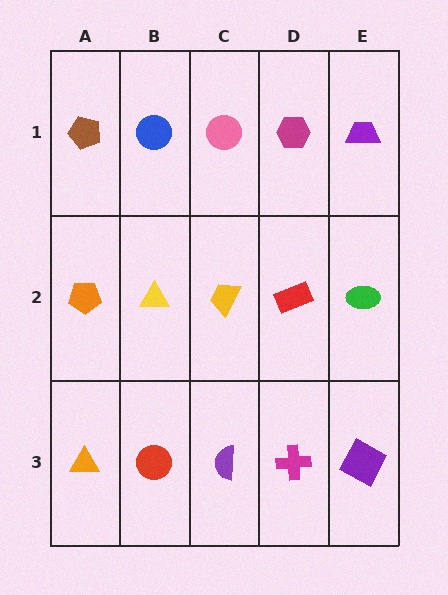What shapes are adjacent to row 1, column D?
A red rectangle (row 2, column D), a pink circle (row 1, column C), a purple trapezoid (row 1, column E).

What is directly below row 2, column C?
A purple semicircle.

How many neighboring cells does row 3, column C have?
3.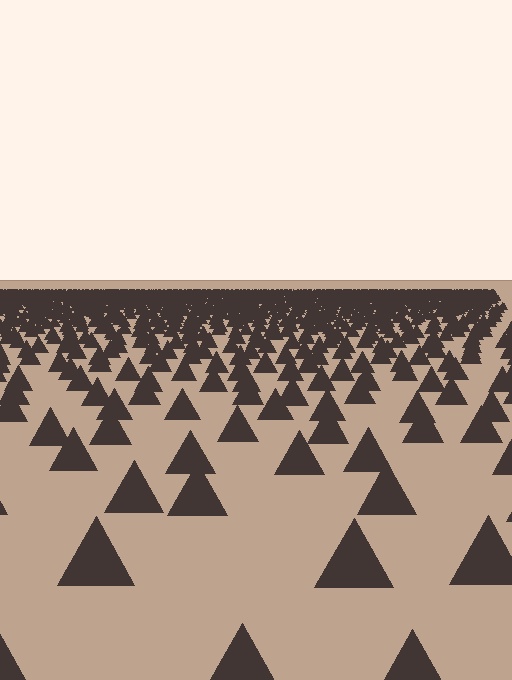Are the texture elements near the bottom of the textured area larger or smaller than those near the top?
Larger. Near the bottom, elements are closer to the viewer and appear at a bigger on-screen size.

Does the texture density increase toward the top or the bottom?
Density increases toward the top.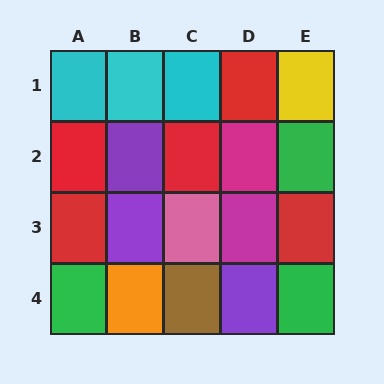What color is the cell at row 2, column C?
Red.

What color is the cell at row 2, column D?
Magenta.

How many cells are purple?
3 cells are purple.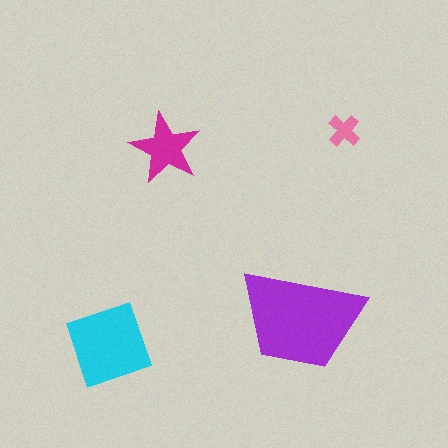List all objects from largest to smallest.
The purple trapezoid, the cyan diamond, the magenta star, the pink cross.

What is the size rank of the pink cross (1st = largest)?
4th.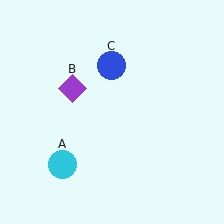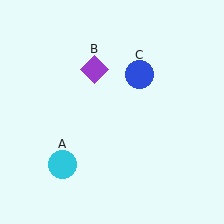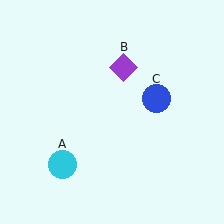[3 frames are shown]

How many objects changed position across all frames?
2 objects changed position: purple diamond (object B), blue circle (object C).